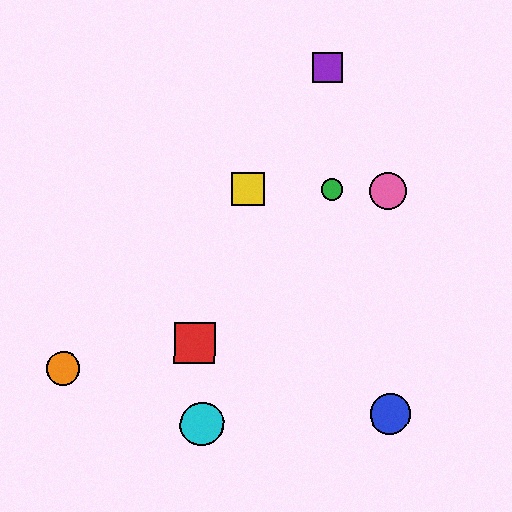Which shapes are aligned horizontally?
The green circle, the yellow square, the pink circle are aligned horizontally.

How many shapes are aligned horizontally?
3 shapes (the green circle, the yellow square, the pink circle) are aligned horizontally.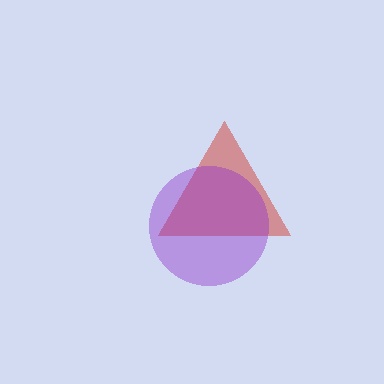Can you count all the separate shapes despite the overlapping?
Yes, there are 2 separate shapes.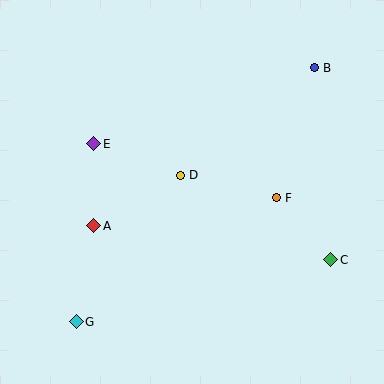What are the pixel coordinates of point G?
Point G is at (76, 322).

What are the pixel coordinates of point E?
Point E is at (94, 144).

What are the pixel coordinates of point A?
Point A is at (94, 226).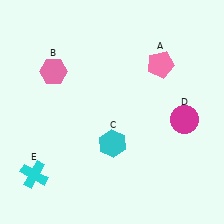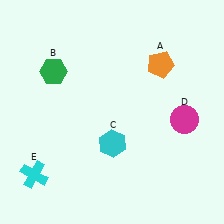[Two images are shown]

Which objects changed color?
A changed from pink to orange. B changed from pink to green.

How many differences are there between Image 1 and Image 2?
There are 2 differences between the two images.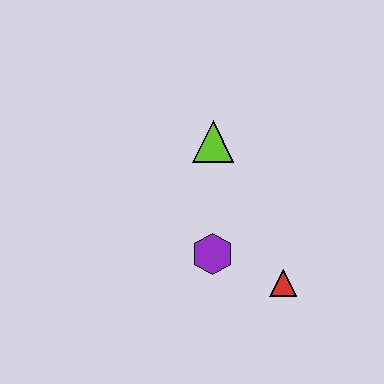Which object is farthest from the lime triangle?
The red triangle is farthest from the lime triangle.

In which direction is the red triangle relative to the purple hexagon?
The red triangle is to the right of the purple hexagon.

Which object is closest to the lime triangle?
The purple hexagon is closest to the lime triangle.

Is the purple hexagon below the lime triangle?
Yes